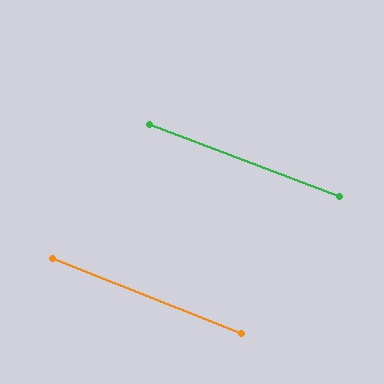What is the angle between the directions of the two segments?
Approximately 1 degree.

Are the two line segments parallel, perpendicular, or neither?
Parallel — their directions differ by only 0.8°.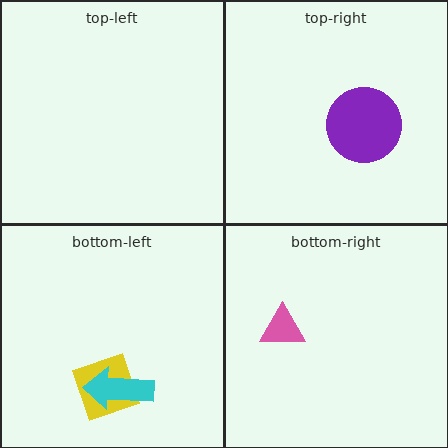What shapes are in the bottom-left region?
The yellow diamond, the cyan arrow.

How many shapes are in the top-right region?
1.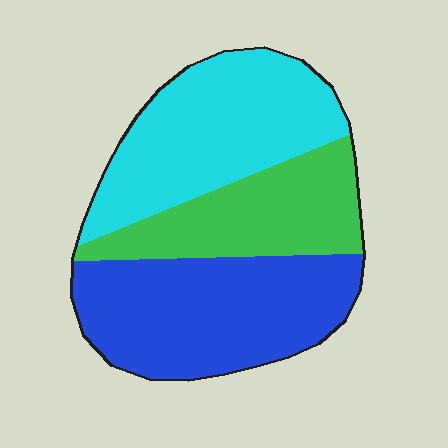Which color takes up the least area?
Green, at roughly 25%.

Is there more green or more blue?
Blue.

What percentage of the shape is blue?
Blue covers 39% of the shape.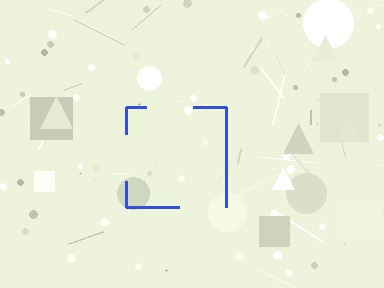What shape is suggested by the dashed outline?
The dashed outline suggests a square.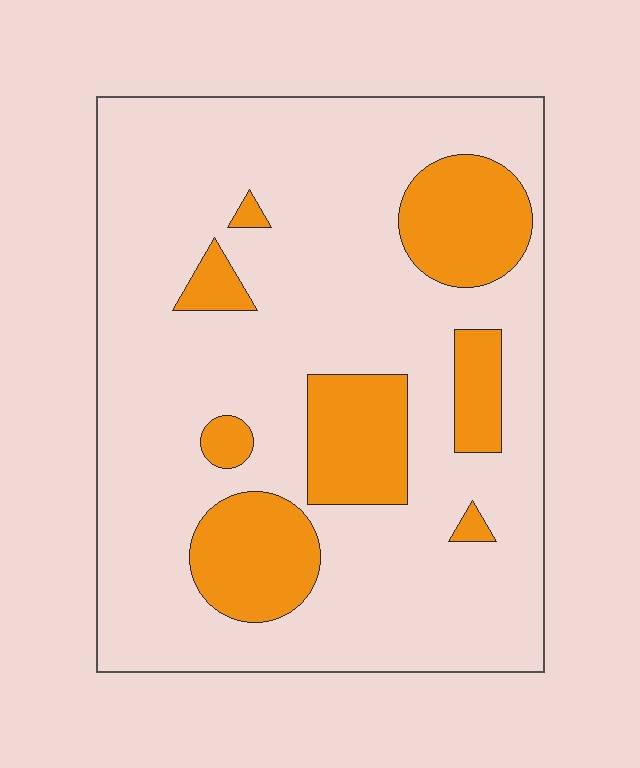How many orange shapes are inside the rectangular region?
8.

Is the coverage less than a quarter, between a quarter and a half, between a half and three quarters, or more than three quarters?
Less than a quarter.